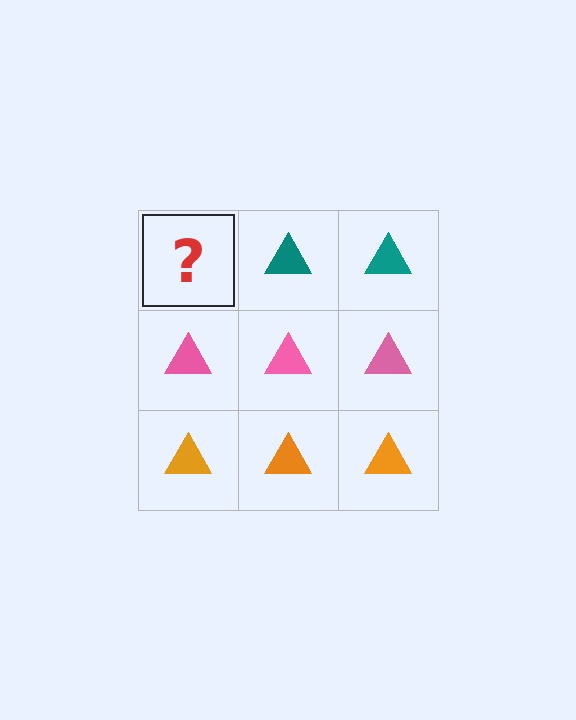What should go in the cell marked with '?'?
The missing cell should contain a teal triangle.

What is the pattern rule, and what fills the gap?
The rule is that each row has a consistent color. The gap should be filled with a teal triangle.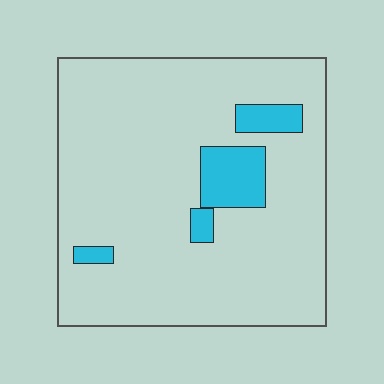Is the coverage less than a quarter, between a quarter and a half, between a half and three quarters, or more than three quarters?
Less than a quarter.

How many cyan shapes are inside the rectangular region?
4.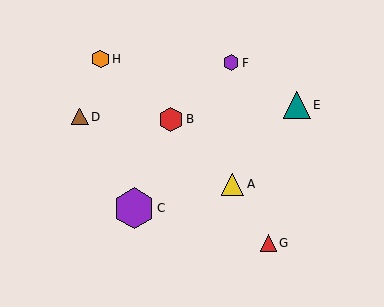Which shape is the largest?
The purple hexagon (labeled C) is the largest.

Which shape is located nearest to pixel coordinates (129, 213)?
The purple hexagon (labeled C) at (134, 208) is nearest to that location.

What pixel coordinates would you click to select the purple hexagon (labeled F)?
Click at (231, 63) to select the purple hexagon F.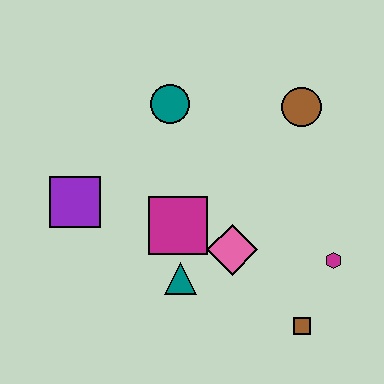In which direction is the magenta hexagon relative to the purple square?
The magenta hexagon is to the right of the purple square.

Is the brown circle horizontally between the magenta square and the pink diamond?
No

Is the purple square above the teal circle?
No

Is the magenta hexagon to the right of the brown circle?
Yes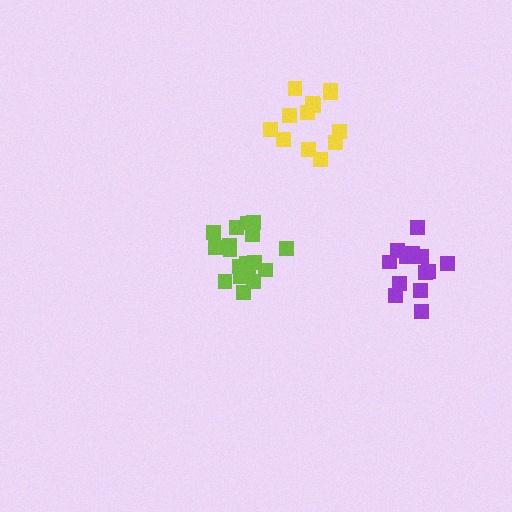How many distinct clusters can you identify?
There are 3 distinct clusters.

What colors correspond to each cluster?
The clusters are colored: lime, purple, yellow.